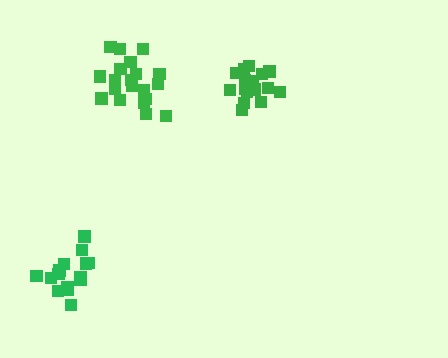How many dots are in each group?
Group 1: 16 dots, Group 2: 15 dots, Group 3: 20 dots (51 total).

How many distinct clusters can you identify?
There are 3 distinct clusters.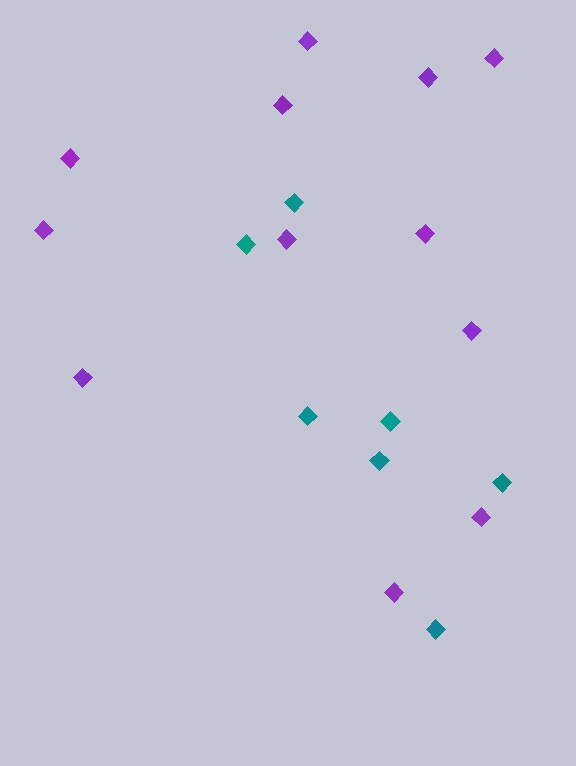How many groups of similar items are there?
There are 2 groups: one group of teal diamonds (7) and one group of purple diamonds (12).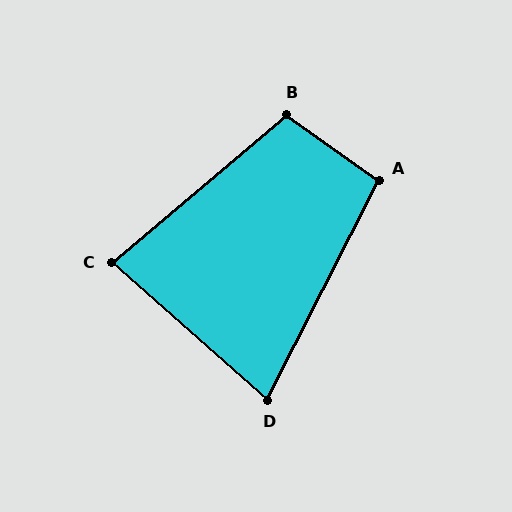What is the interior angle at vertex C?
Approximately 82 degrees (acute).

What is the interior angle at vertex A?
Approximately 98 degrees (obtuse).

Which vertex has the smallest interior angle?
D, at approximately 76 degrees.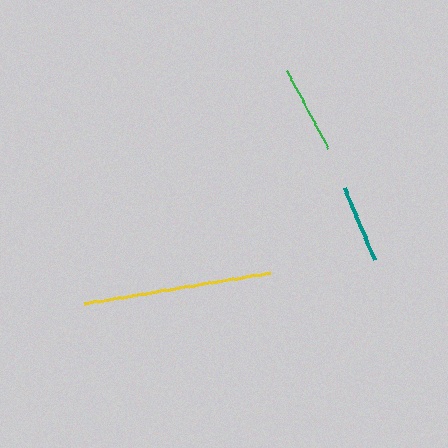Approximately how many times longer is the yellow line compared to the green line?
The yellow line is approximately 2.1 times the length of the green line.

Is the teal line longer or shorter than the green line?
The green line is longer than the teal line.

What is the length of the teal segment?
The teal segment is approximately 77 pixels long.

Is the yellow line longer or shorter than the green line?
The yellow line is longer than the green line.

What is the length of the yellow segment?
The yellow segment is approximately 188 pixels long.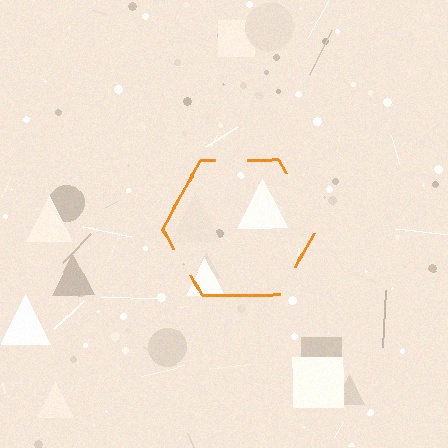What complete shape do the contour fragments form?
The contour fragments form a hexagon.